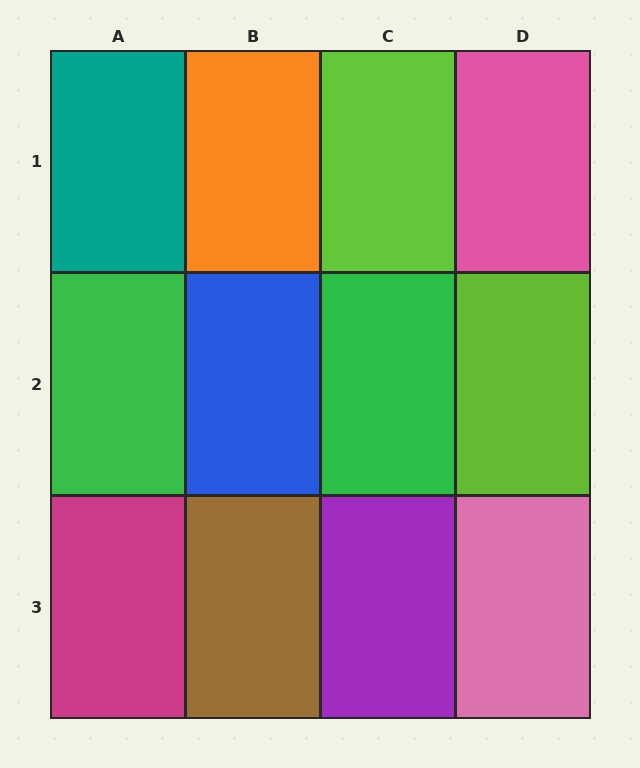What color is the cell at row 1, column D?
Pink.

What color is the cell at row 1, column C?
Lime.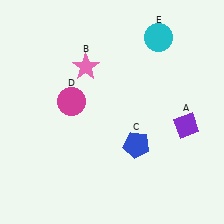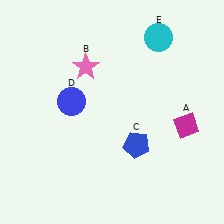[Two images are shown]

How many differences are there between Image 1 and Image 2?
There are 2 differences between the two images.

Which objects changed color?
A changed from purple to magenta. D changed from magenta to blue.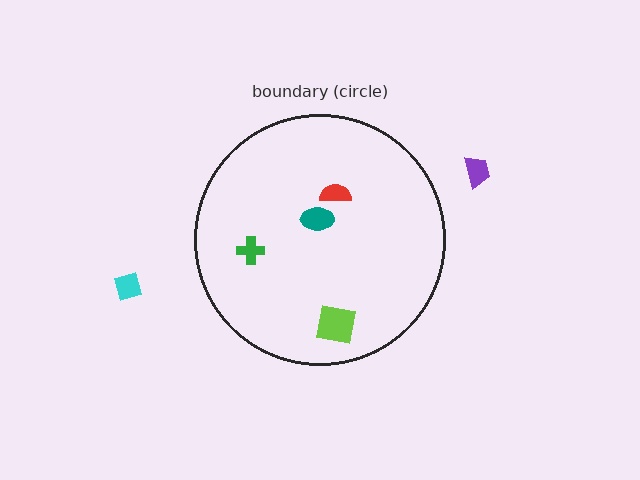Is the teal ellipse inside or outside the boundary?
Inside.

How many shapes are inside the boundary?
4 inside, 2 outside.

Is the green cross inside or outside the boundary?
Inside.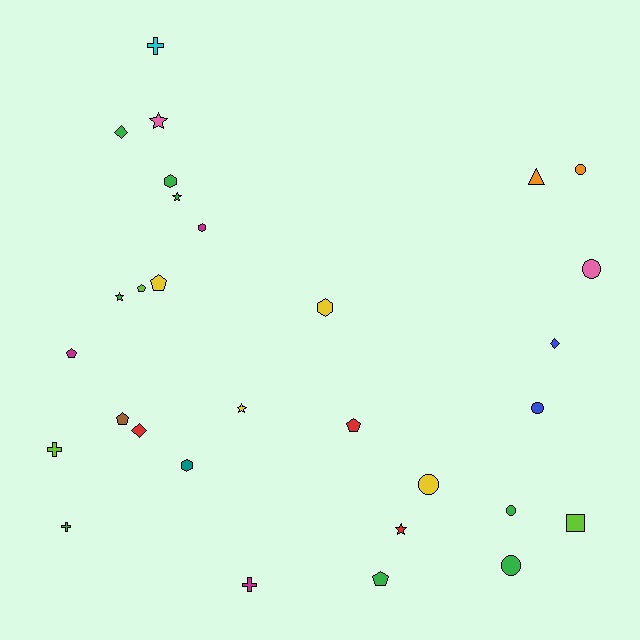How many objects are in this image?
There are 30 objects.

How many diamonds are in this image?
There are 3 diamonds.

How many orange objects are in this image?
There are 2 orange objects.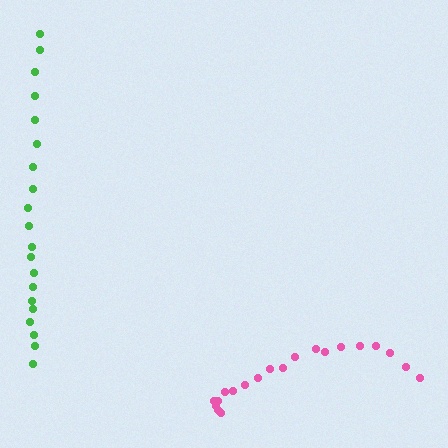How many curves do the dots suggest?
There are 2 distinct paths.